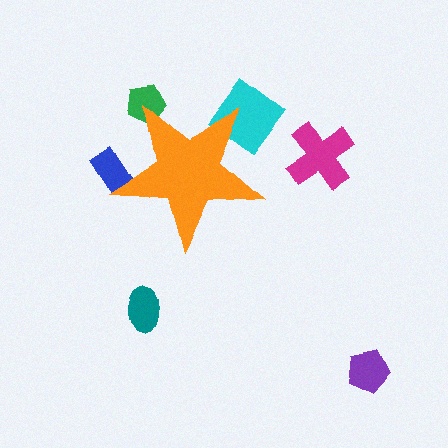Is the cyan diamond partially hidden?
Yes, the cyan diamond is partially hidden behind the orange star.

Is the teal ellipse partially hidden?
No, the teal ellipse is fully visible.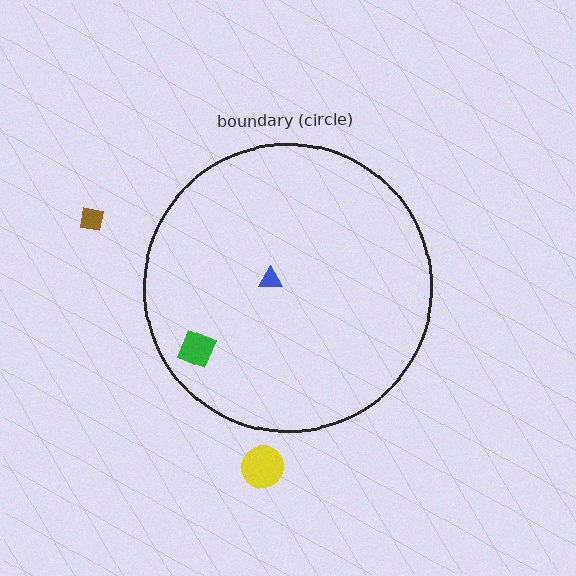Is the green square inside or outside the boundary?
Inside.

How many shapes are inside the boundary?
2 inside, 2 outside.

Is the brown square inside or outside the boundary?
Outside.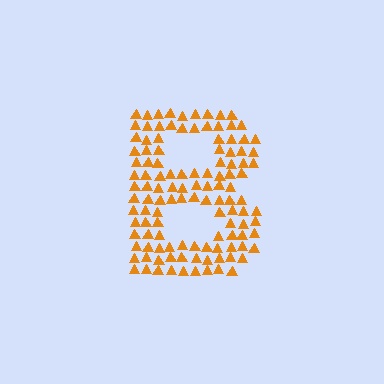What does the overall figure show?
The overall figure shows the letter B.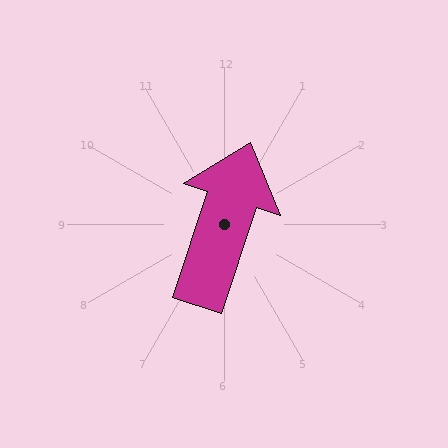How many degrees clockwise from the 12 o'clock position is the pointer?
Approximately 18 degrees.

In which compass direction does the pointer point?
North.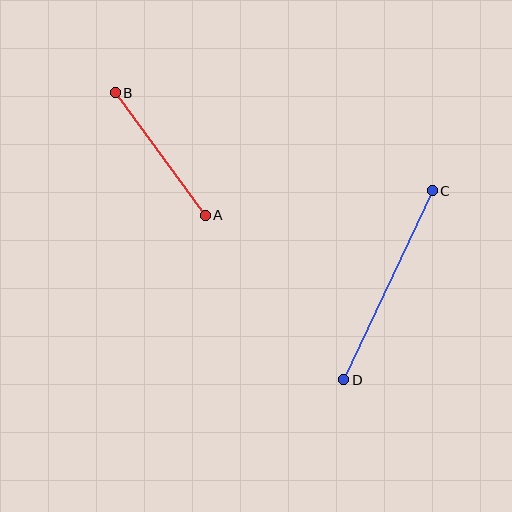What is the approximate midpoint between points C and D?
The midpoint is at approximately (388, 285) pixels.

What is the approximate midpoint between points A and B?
The midpoint is at approximately (160, 154) pixels.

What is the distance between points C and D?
The distance is approximately 209 pixels.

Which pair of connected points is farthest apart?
Points C and D are farthest apart.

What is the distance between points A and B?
The distance is approximately 152 pixels.